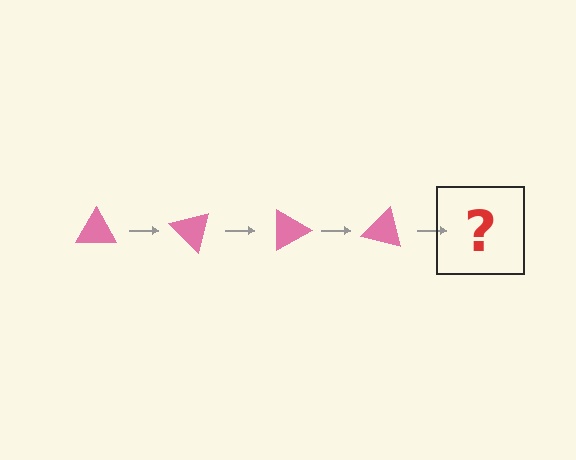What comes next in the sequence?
The next element should be a pink triangle rotated 180 degrees.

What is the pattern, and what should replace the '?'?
The pattern is that the triangle rotates 45 degrees each step. The '?' should be a pink triangle rotated 180 degrees.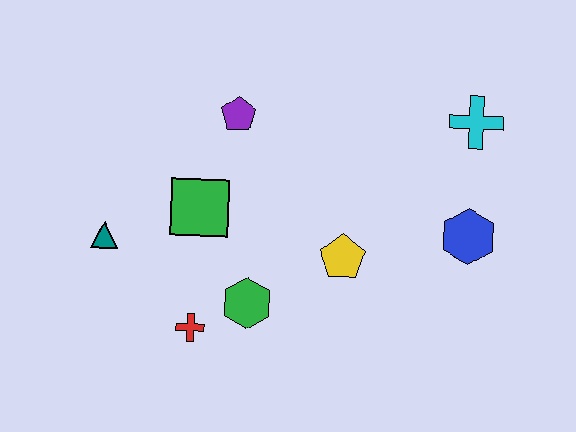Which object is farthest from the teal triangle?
The cyan cross is farthest from the teal triangle.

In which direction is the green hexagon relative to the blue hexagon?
The green hexagon is to the left of the blue hexagon.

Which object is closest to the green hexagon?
The red cross is closest to the green hexagon.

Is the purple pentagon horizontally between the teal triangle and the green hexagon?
Yes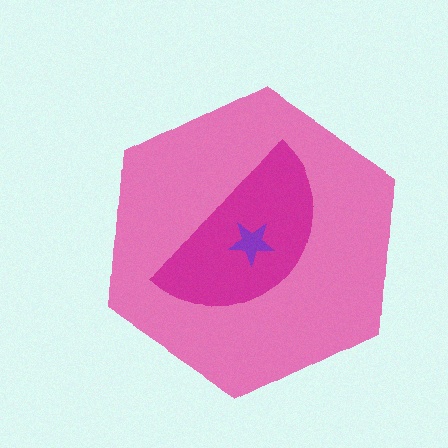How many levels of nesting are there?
3.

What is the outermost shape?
The pink hexagon.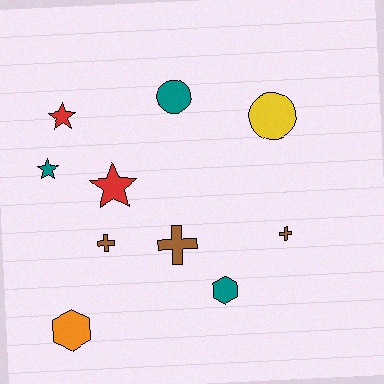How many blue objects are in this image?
There are no blue objects.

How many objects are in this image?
There are 10 objects.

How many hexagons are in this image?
There are 2 hexagons.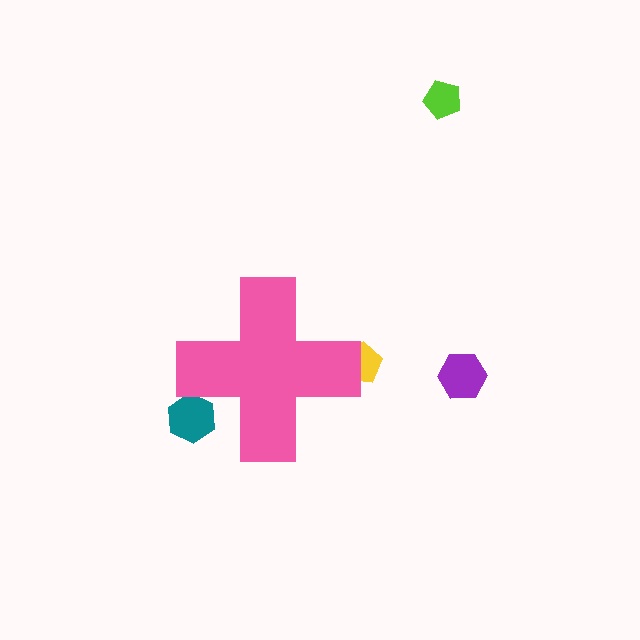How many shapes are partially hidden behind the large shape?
2 shapes are partially hidden.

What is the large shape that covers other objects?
A pink cross.